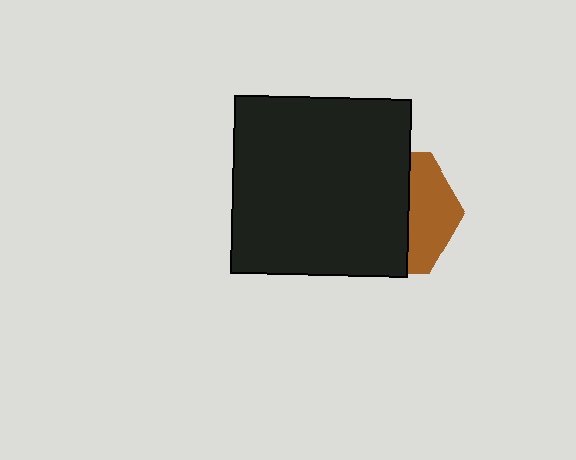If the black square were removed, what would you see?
You would see the complete brown hexagon.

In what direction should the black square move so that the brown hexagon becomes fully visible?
The black square should move left. That is the shortest direction to clear the overlap and leave the brown hexagon fully visible.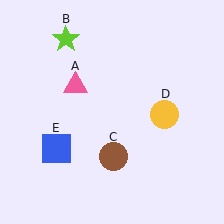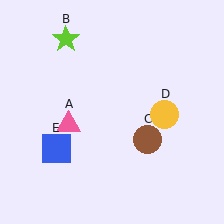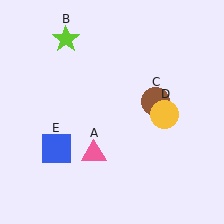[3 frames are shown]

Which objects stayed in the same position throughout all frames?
Lime star (object B) and yellow circle (object D) and blue square (object E) remained stationary.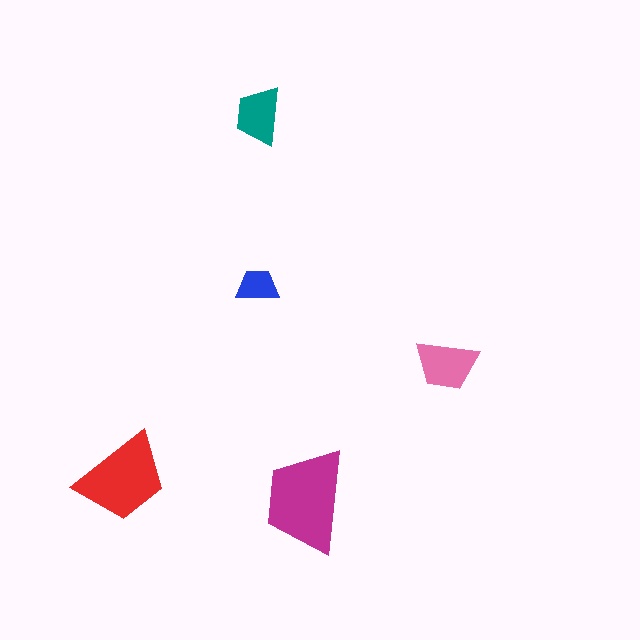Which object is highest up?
The teal trapezoid is topmost.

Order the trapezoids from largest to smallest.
the magenta one, the red one, the pink one, the teal one, the blue one.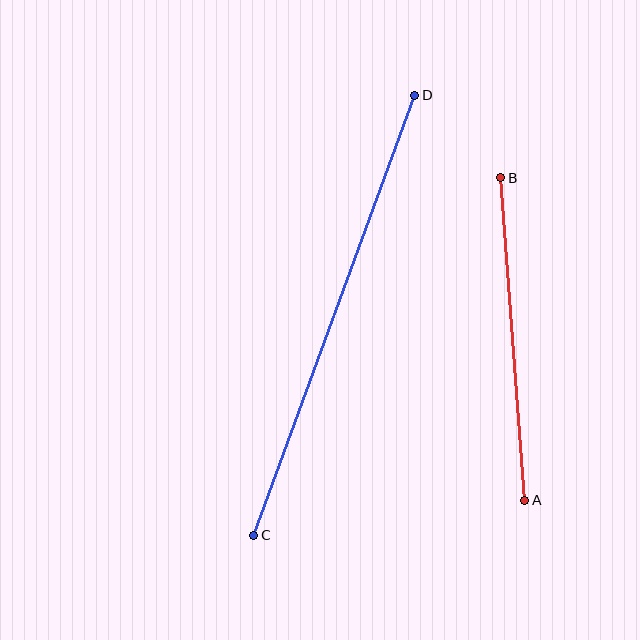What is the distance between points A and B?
The distance is approximately 323 pixels.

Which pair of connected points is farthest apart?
Points C and D are farthest apart.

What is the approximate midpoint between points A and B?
The midpoint is at approximately (513, 339) pixels.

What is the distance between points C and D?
The distance is approximately 468 pixels.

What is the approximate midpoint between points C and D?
The midpoint is at approximately (334, 315) pixels.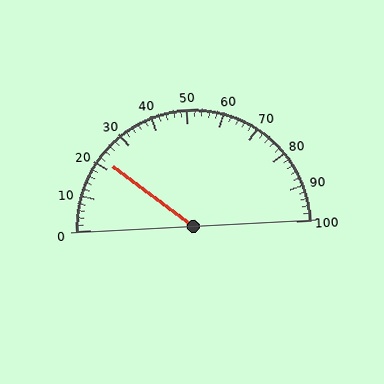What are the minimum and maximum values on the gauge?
The gauge ranges from 0 to 100.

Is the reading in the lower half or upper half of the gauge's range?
The reading is in the lower half of the range (0 to 100).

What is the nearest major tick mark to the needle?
The nearest major tick mark is 20.